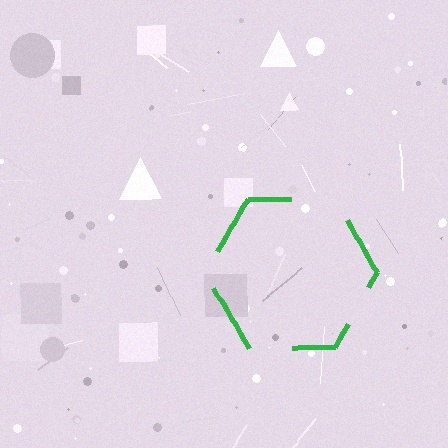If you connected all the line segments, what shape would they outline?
They would outline a hexagon.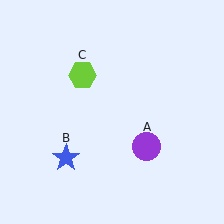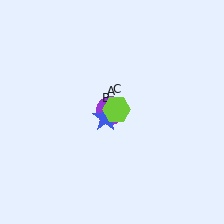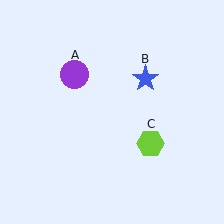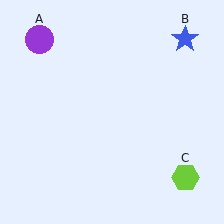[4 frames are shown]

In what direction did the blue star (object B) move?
The blue star (object B) moved up and to the right.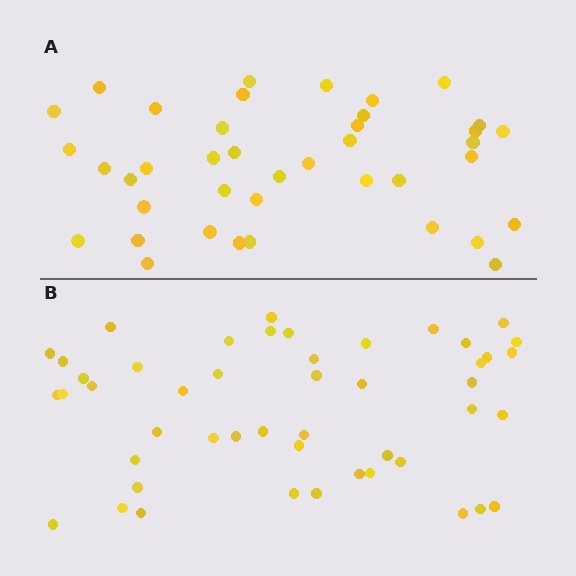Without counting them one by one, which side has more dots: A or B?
Region B (the bottom region) has more dots.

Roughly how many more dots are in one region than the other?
Region B has roughly 8 or so more dots than region A.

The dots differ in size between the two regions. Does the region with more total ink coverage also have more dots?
No. Region A has more total ink coverage because its dots are larger, but region B actually contains more individual dots. Total area can be misleading — the number of items is what matters here.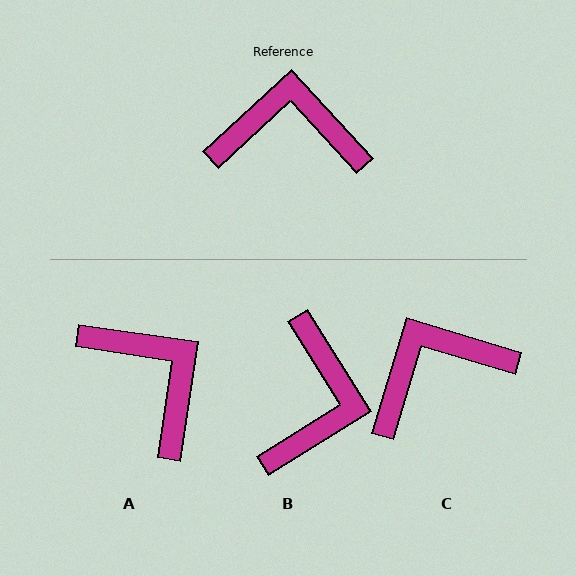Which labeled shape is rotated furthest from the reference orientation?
B, about 100 degrees away.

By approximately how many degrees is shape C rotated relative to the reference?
Approximately 31 degrees counter-clockwise.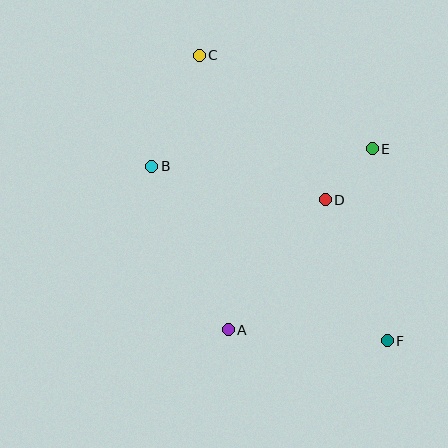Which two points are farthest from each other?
Points C and F are farthest from each other.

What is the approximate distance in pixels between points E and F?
The distance between E and F is approximately 193 pixels.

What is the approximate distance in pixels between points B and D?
The distance between B and D is approximately 177 pixels.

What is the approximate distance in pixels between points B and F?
The distance between B and F is approximately 293 pixels.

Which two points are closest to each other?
Points D and E are closest to each other.